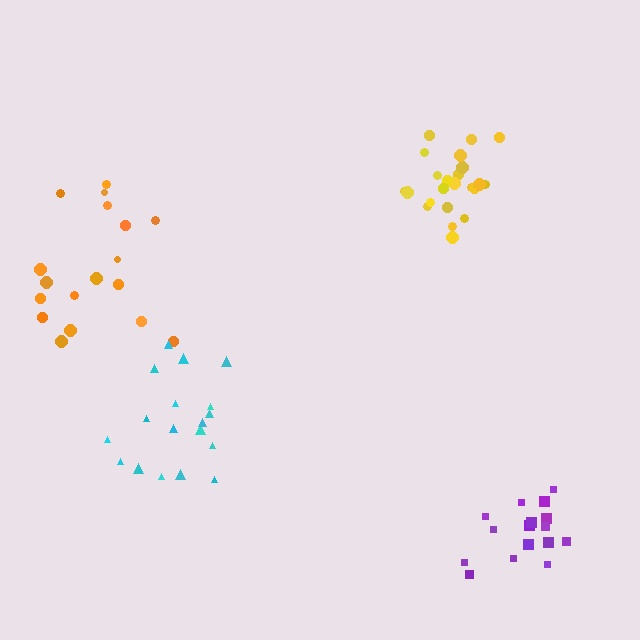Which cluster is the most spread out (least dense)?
Orange.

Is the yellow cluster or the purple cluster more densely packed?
Yellow.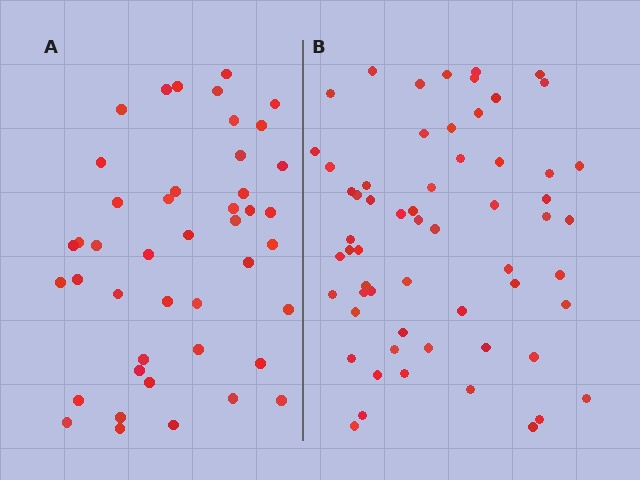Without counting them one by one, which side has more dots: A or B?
Region B (the right region) has more dots.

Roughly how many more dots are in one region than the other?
Region B has approximately 15 more dots than region A.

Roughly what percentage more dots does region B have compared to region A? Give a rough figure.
About 35% more.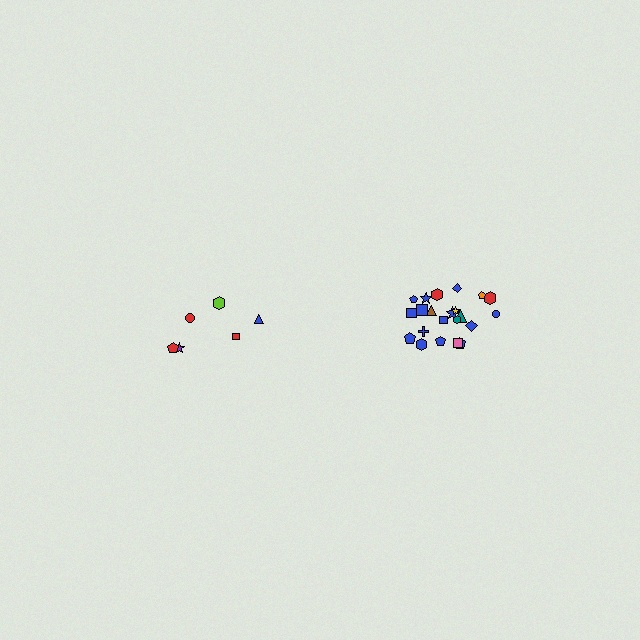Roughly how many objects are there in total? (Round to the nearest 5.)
Roughly 30 objects in total.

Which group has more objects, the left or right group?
The right group.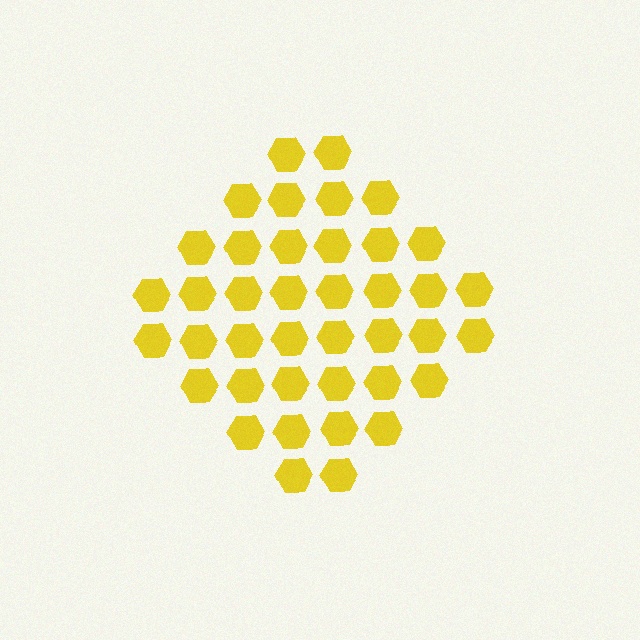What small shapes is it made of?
It is made of small hexagons.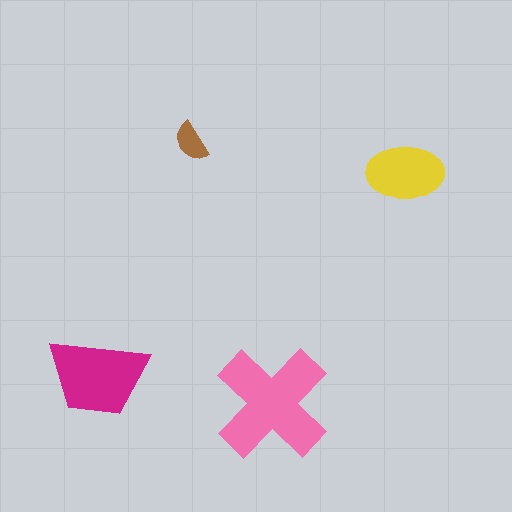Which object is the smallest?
The brown semicircle.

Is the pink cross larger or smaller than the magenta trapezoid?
Larger.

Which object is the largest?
The pink cross.